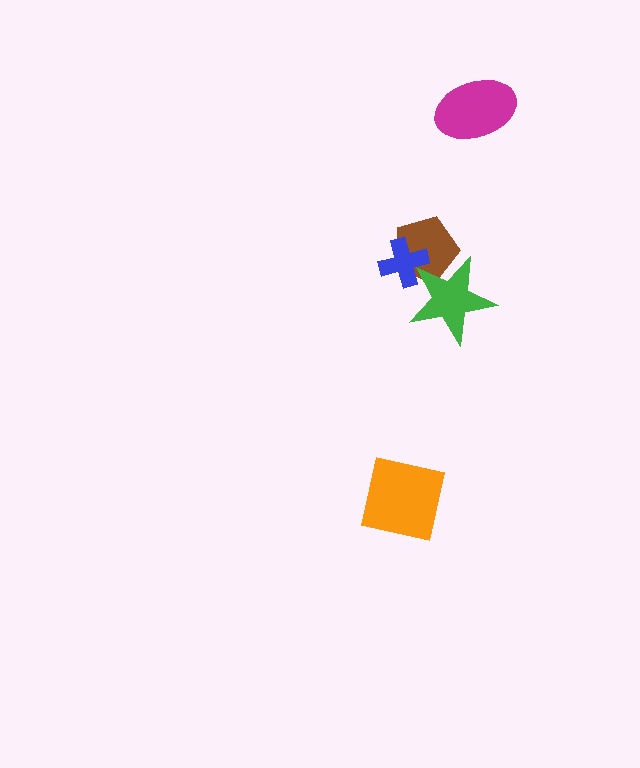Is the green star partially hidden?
No, no other shape covers it.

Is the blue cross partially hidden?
Yes, it is partially covered by another shape.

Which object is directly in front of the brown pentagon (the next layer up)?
The blue cross is directly in front of the brown pentagon.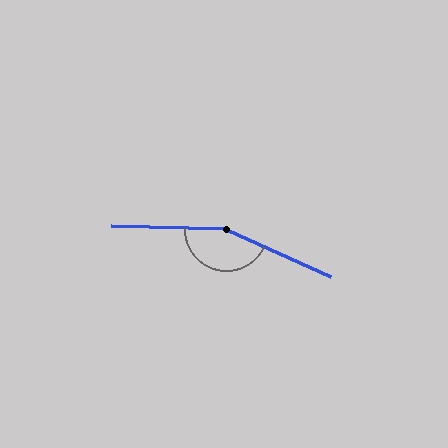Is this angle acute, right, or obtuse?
It is obtuse.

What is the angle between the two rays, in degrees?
Approximately 157 degrees.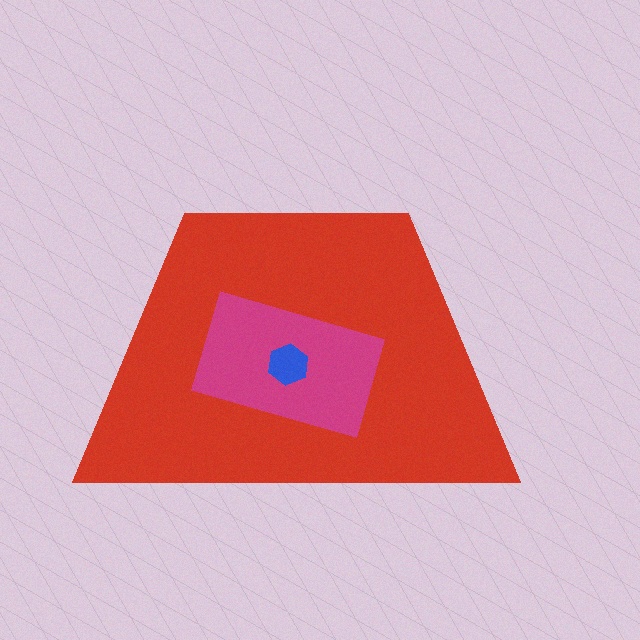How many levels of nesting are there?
3.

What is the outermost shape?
The red trapezoid.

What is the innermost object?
The blue hexagon.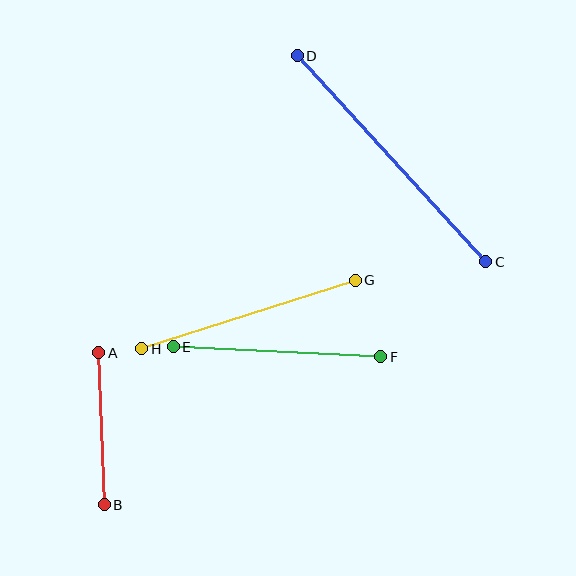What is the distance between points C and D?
The distance is approximately 279 pixels.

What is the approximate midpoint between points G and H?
The midpoint is at approximately (249, 314) pixels.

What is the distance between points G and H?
The distance is approximately 224 pixels.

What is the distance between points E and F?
The distance is approximately 208 pixels.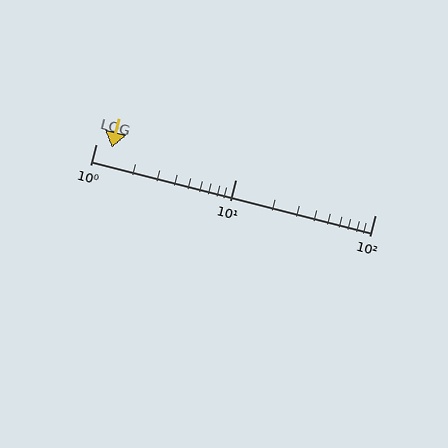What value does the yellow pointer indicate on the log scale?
The pointer indicates approximately 1.3.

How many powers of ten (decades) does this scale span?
The scale spans 2 decades, from 1 to 100.